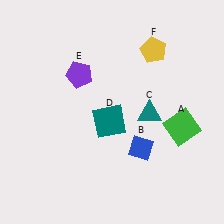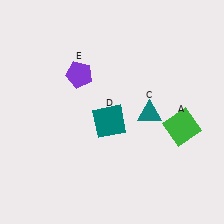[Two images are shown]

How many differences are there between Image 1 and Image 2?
There are 2 differences between the two images.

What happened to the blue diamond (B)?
The blue diamond (B) was removed in Image 2. It was in the bottom-right area of Image 1.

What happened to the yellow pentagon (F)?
The yellow pentagon (F) was removed in Image 2. It was in the top-right area of Image 1.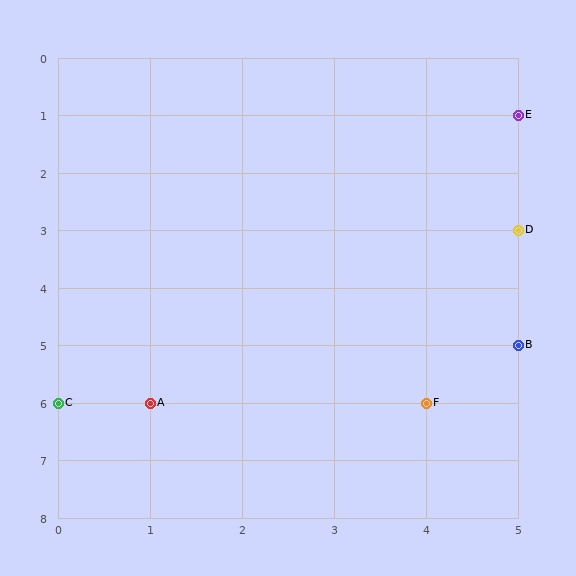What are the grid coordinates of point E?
Point E is at grid coordinates (5, 1).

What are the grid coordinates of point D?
Point D is at grid coordinates (5, 3).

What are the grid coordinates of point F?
Point F is at grid coordinates (4, 6).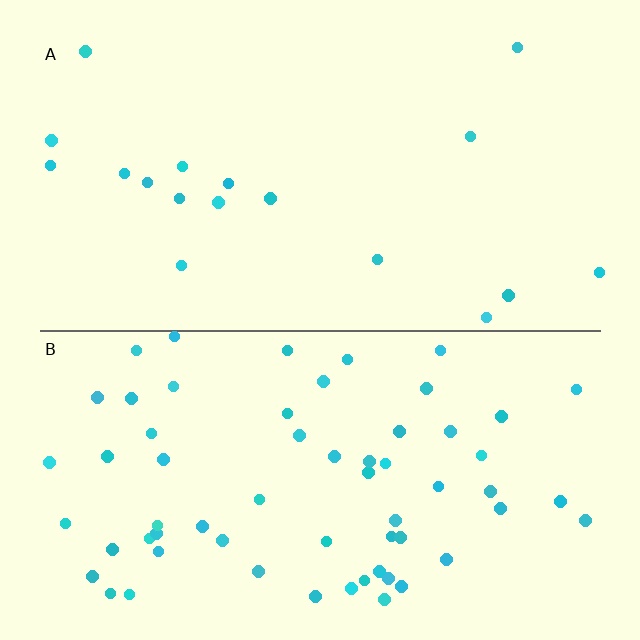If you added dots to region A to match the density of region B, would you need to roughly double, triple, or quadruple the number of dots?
Approximately triple.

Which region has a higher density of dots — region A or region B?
B (the bottom).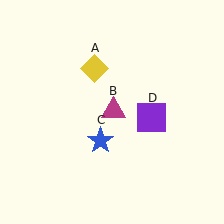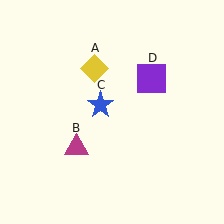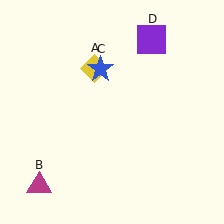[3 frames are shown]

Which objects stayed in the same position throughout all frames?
Yellow diamond (object A) remained stationary.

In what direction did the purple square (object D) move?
The purple square (object D) moved up.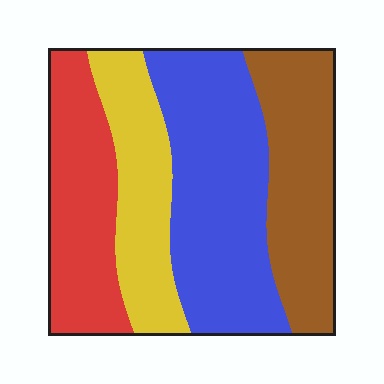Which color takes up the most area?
Blue, at roughly 35%.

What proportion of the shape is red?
Red covers roughly 20% of the shape.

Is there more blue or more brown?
Blue.